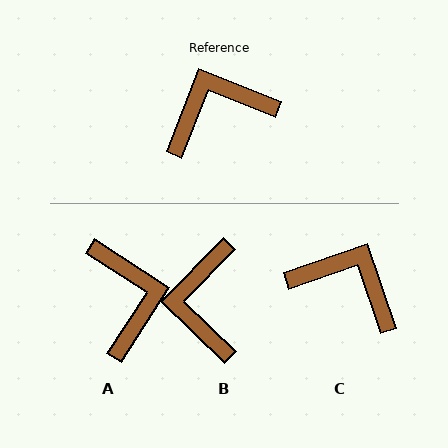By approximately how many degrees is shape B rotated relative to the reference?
Approximately 67 degrees counter-clockwise.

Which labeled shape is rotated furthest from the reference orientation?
A, about 102 degrees away.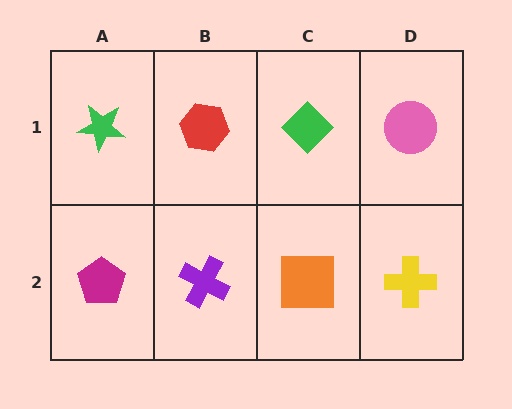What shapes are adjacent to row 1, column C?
An orange square (row 2, column C), a red hexagon (row 1, column B), a pink circle (row 1, column D).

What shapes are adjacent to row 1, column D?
A yellow cross (row 2, column D), a green diamond (row 1, column C).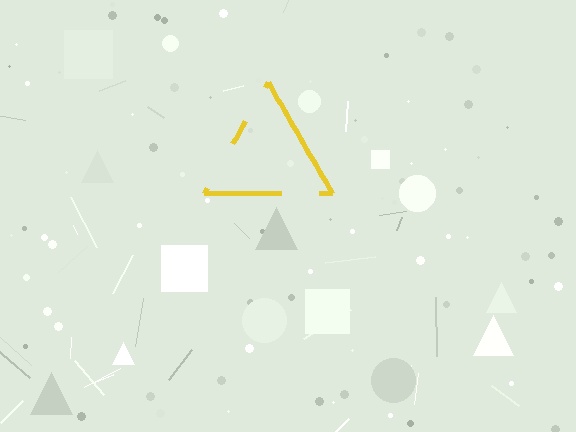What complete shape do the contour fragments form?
The contour fragments form a triangle.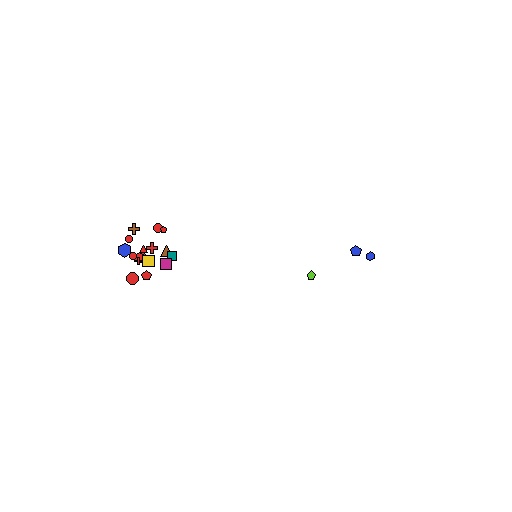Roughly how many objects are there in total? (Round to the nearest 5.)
Roughly 20 objects in total.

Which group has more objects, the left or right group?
The left group.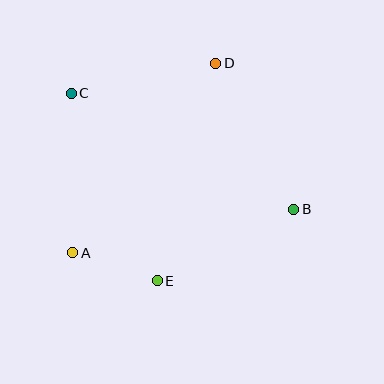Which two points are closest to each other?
Points A and E are closest to each other.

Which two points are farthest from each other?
Points B and C are farthest from each other.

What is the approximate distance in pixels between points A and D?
The distance between A and D is approximately 238 pixels.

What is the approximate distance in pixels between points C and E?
The distance between C and E is approximately 206 pixels.